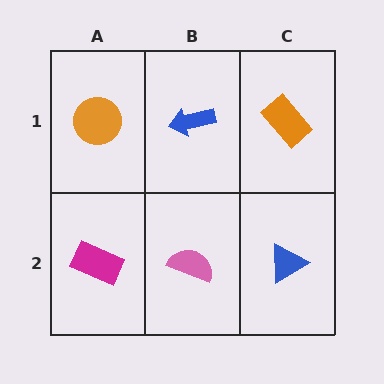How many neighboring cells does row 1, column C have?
2.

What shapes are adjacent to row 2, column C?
An orange rectangle (row 1, column C), a pink semicircle (row 2, column B).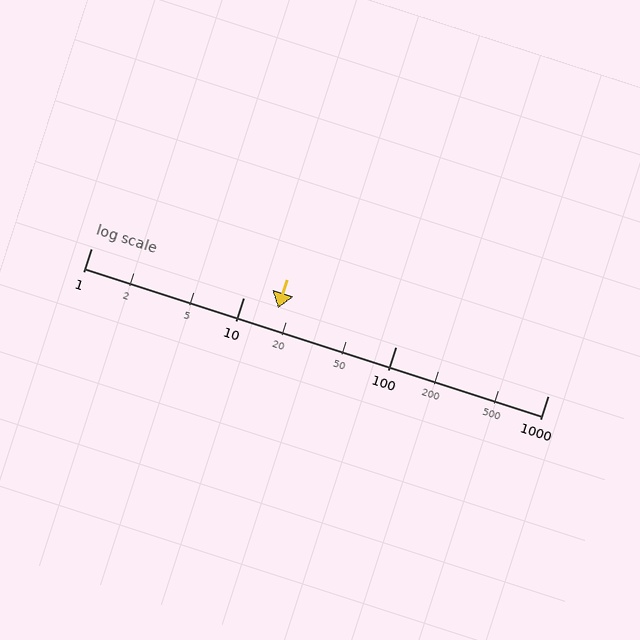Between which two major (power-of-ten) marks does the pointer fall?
The pointer is between 10 and 100.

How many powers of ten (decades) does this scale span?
The scale spans 3 decades, from 1 to 1000.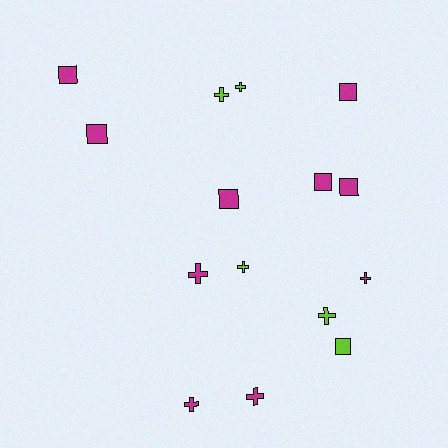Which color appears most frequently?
Magenta, with 10 objects.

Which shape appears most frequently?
Cross, with 8 objects.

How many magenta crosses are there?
There are 4 magenta crosses.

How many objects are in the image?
There are 15 objects.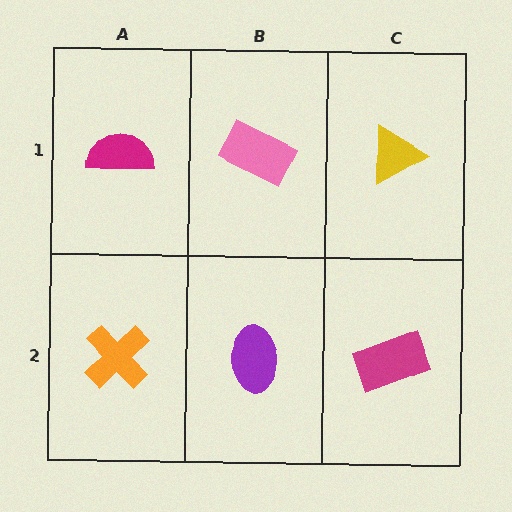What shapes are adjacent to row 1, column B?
A purple ellipse (row 2, column B), a magenta semicircle (row 1, column A), a yellow triangle (row 1, column C).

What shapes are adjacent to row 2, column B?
A pink rectangle (row 1, column B), an orange cross (row 2, column A), a magenta rectangle (row 2, column C).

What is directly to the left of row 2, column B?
An orange cross.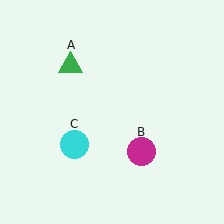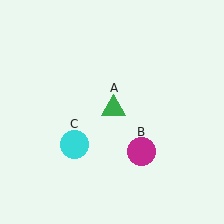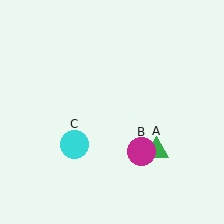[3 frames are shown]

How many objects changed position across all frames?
1 object changed position: green triangle (object A).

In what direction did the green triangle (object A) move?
The green triangle (object A) moved down and to the right.